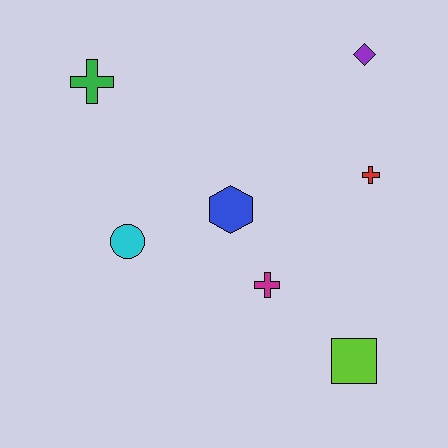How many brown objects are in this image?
There are no brown objects.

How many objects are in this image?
There are 7 objects.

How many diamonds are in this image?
There is 1 diamond.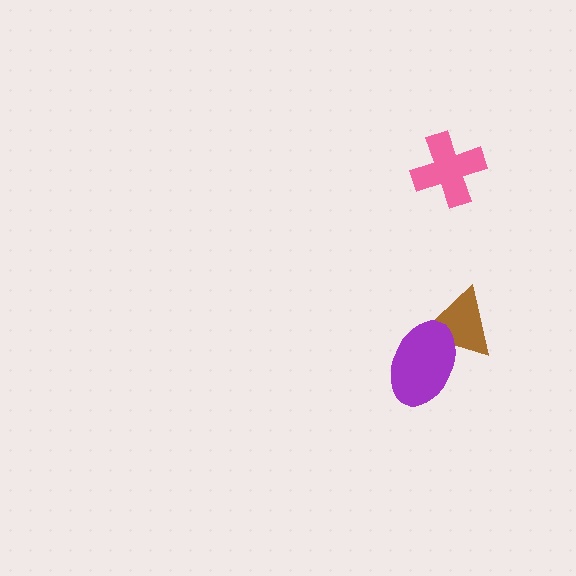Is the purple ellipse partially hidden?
No, no other shape covers it.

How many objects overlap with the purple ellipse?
1 object overlaps with the purple ellipse.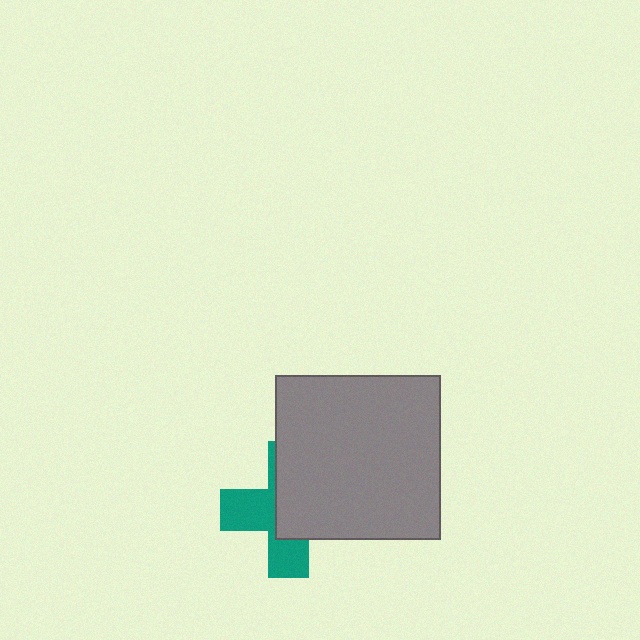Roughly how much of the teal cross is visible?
About half of it is visible (roughly 45%).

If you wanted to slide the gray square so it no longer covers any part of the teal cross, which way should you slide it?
Slide it right — that is the most direct way to separate the two shapes.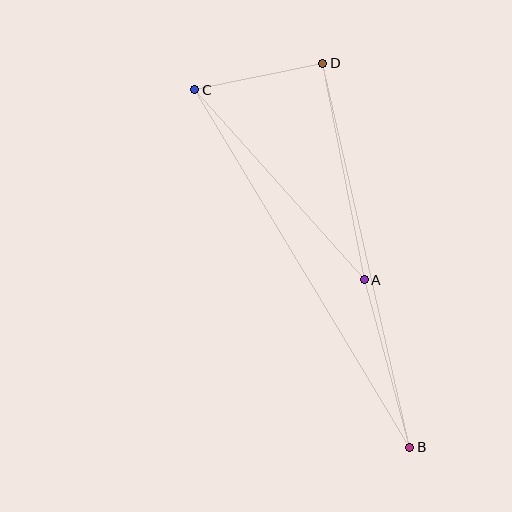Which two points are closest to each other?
Points C and D are closest to each other.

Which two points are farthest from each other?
Points B and C are farthest from each other.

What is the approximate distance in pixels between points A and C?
The distance between A and C is approximately 254 pixels.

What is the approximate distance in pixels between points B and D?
The distance between B and D is approximately 394 pixels.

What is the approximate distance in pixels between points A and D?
The distance between A and D is approximately 220 pixels.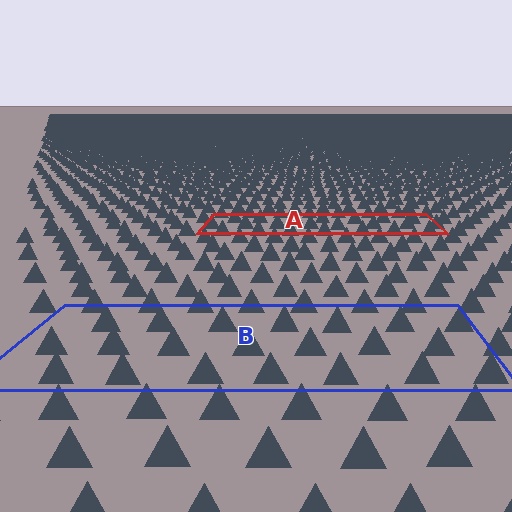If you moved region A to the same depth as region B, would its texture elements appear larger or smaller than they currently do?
They would appear larger. At a closer depth, the same texture elements are projected at a bigger on-screen size.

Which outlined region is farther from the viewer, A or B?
Region A is farther from the viewer — the texture elements inside it appear smaller and more densely packed.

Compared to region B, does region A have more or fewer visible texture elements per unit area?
Region A has more texture elements per unit area — they are packed more densely because it is farther away.